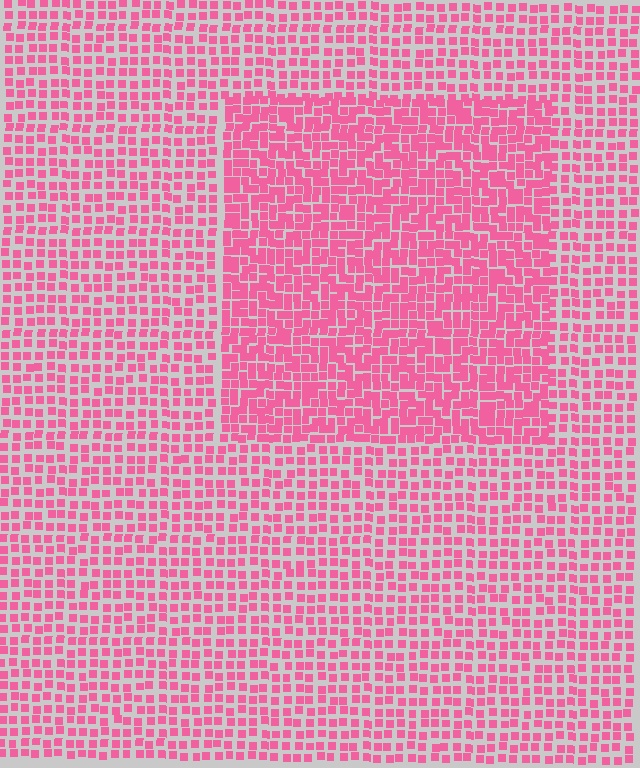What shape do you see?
I see a rectangle.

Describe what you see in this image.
The image contains small pink elements arranged at two different densities. A rectangle-shaped region is visible where the elements are more densely packed than the surrounding area.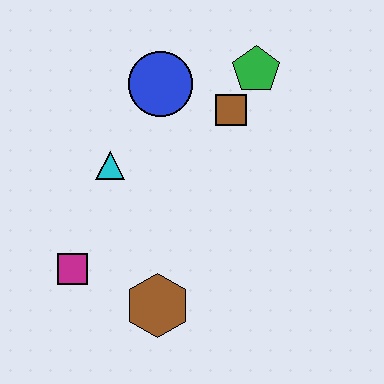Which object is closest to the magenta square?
The brown hexagon is closest to the magenta square.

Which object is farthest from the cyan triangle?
The green pentagon is farthest from the cyan triangle.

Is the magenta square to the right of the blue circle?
No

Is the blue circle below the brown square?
No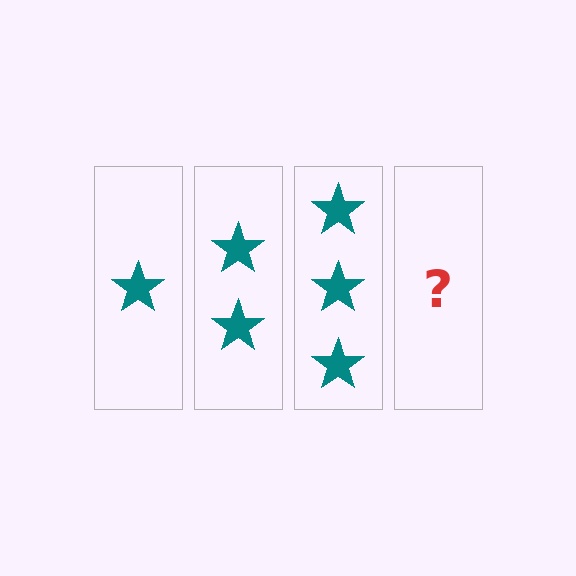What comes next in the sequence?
The next element should be 4 stars.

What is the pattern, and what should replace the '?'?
The pattern is that each step adds one more star. The '?' should be 4 stars.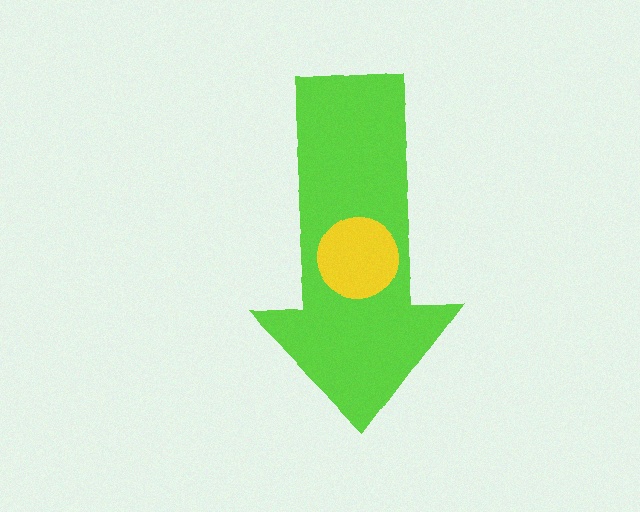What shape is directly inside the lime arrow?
The yellow circle.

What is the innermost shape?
The yellow circle.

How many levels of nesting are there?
2.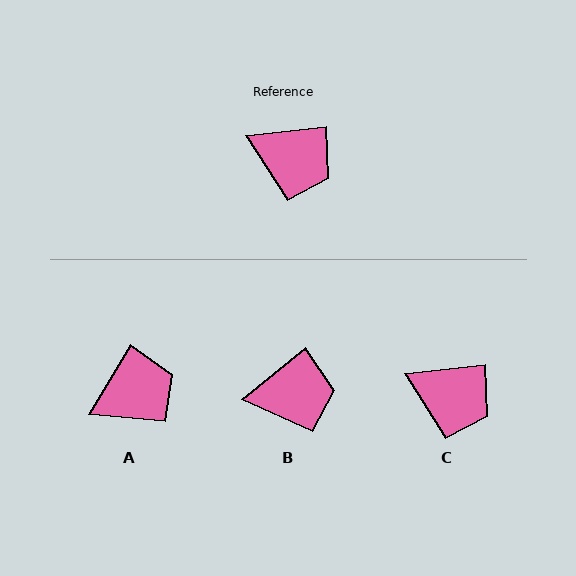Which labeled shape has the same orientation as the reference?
C.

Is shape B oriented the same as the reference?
No, it is off by about 33 degrees.